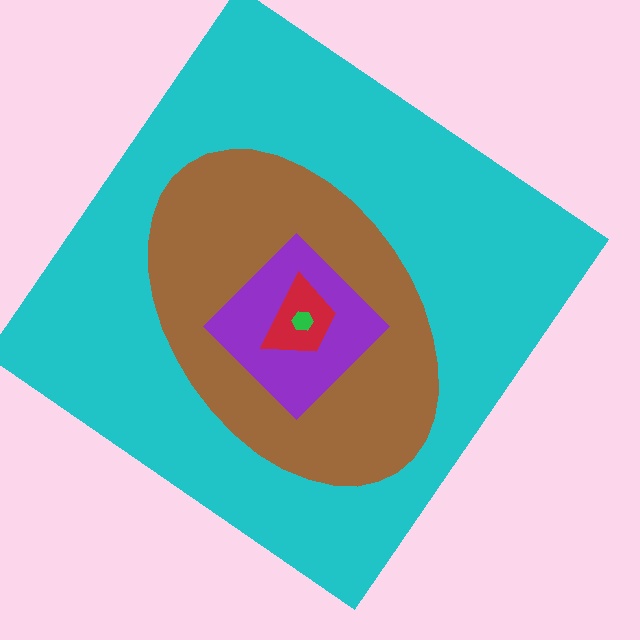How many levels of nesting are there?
5.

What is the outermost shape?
The cyan diamond.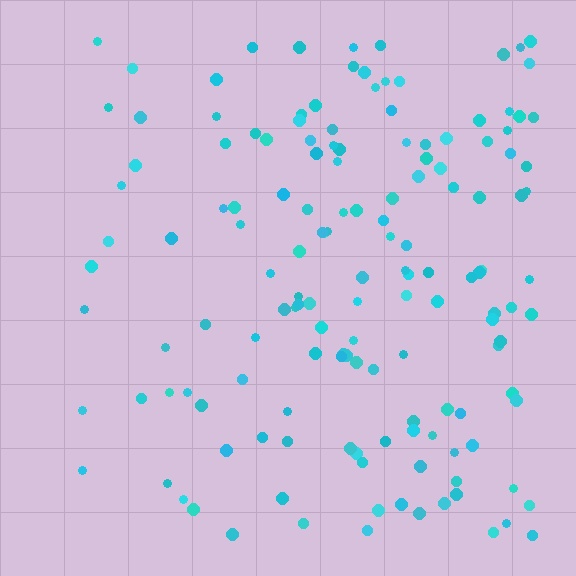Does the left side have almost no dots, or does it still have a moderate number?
Still a moderate number, just noticeably fewer than the right.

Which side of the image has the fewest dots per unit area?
The left.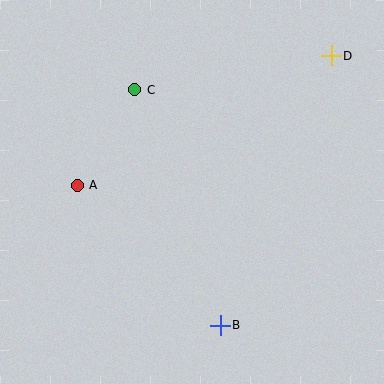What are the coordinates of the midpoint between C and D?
The midpoint between C and D is at (233, 73).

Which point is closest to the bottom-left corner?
Point A is closest to the bottom-left corner.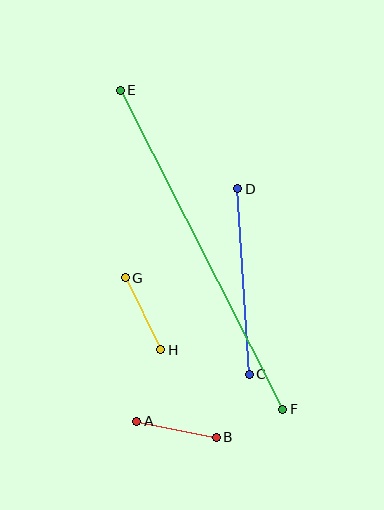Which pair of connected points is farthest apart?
Points E and F are farthest apart.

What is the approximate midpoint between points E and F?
The midpoint is at approximately (201, 250) pixels.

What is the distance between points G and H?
The distance is approximately 80 pixels.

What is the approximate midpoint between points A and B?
The midpoint is at approximately (176, 429) pixels.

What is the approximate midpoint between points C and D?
The midpoint is at approximately (243, 281) pixels.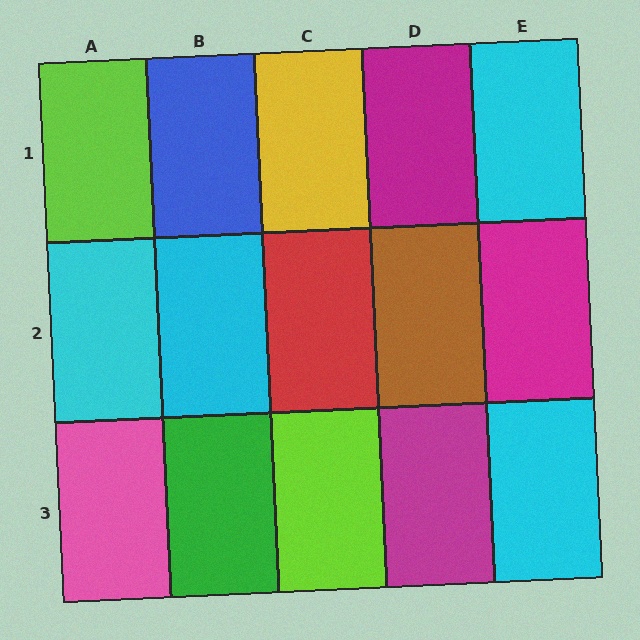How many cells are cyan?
4 cells are cyan.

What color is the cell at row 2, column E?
Magenta.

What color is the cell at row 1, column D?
Magenta.